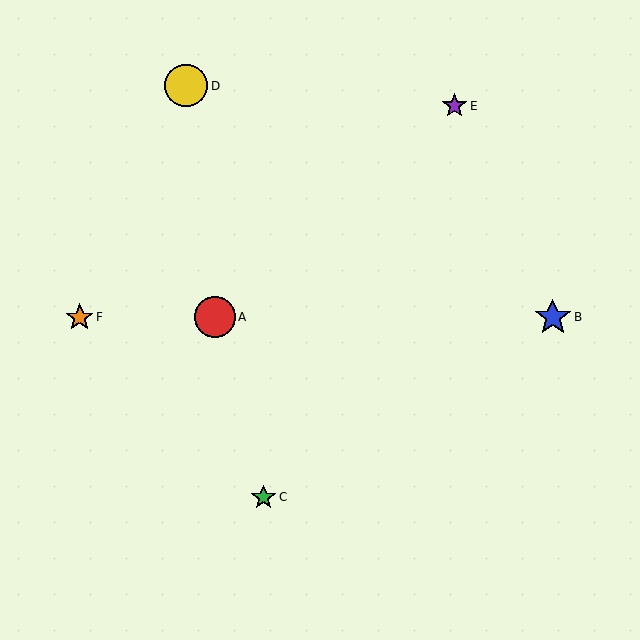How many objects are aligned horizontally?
3 objects (A, B, F) are aligned horizontally.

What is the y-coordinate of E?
Object E is at y≈106.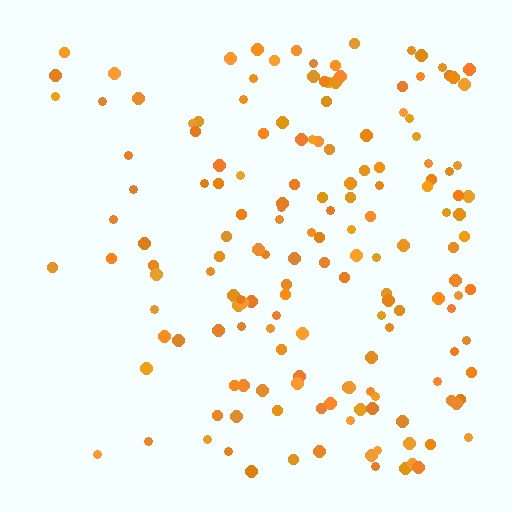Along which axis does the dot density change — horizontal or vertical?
Horizontal.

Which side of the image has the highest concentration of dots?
The right.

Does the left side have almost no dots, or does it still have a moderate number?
Still a moderate number, just noticeably fewer than the right.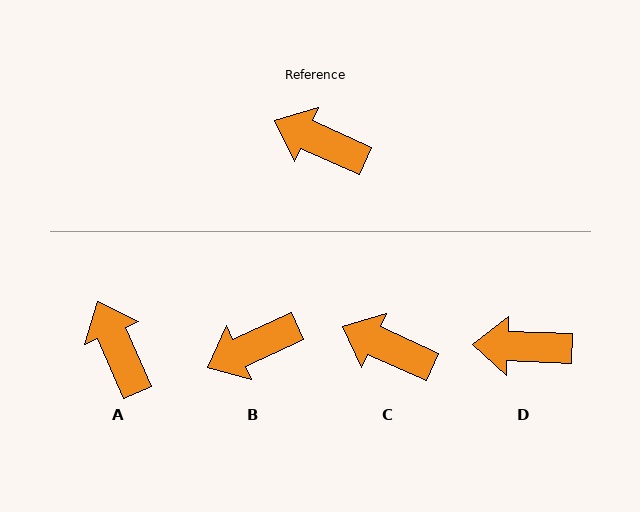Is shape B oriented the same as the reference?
No, it is off by about 49 degrees.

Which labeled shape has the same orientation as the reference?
C.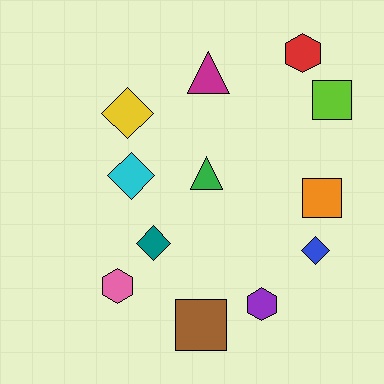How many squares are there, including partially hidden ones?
There are 3 squares.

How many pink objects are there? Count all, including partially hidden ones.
There is 1 pink object.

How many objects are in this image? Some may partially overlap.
There are 12 objects.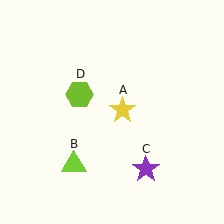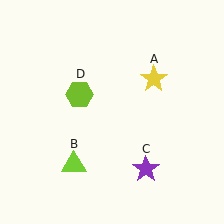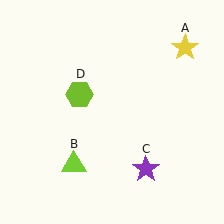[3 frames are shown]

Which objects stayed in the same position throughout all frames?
Lime triangle (object B) and purple star (object C) and lime hexagon (object D) remained stationary.